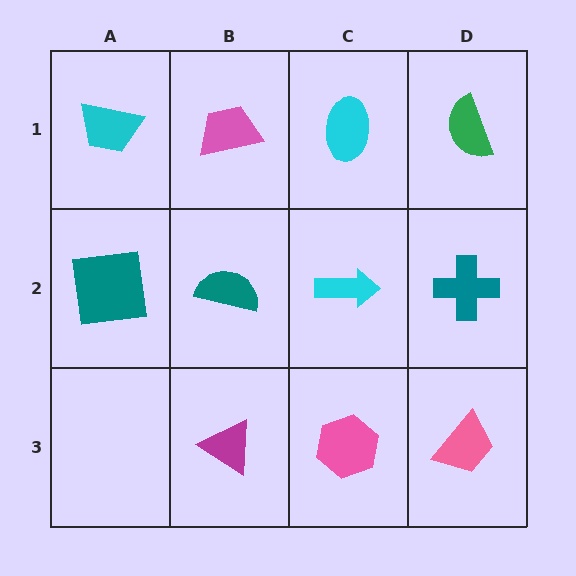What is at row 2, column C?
A cyan arrow.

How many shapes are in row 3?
3 shapes.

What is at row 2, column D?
A teal cross.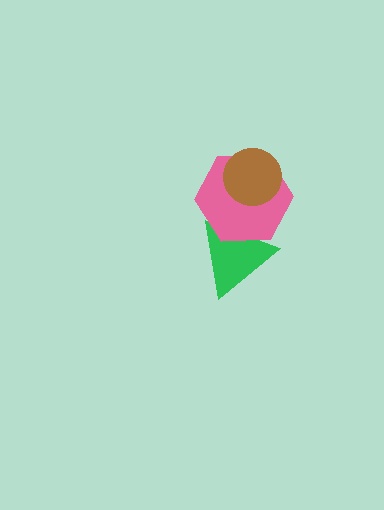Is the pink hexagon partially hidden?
Yes, it is partially covered by another shape.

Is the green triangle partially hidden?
Yes, it is partially covered by another shape.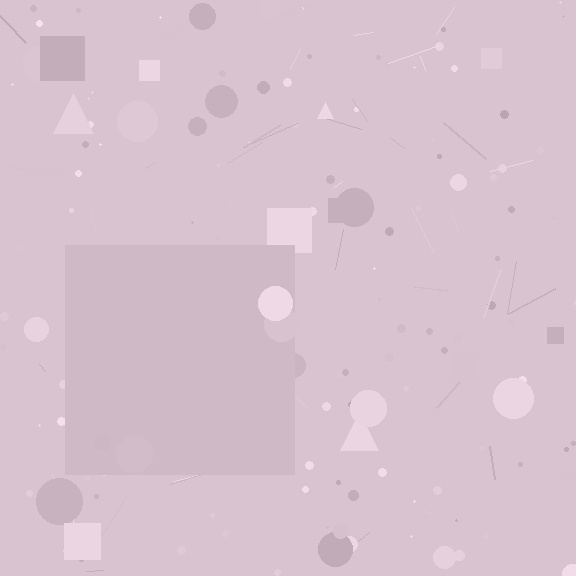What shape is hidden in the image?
A square is hidden in the image.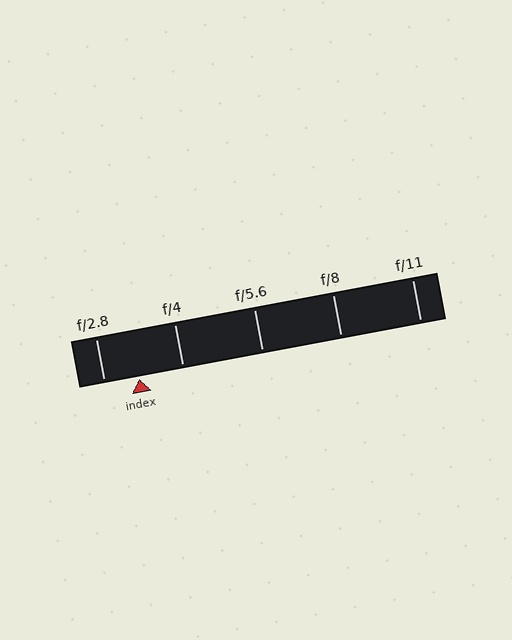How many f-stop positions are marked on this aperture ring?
There are 5 f-stop positions marked.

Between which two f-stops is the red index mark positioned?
The index mark is between f/2.8 and f/4.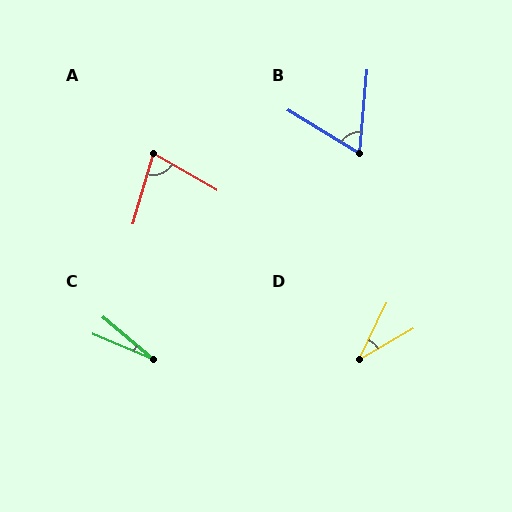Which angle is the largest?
A, at approximately 76 degrees.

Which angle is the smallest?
C, at approximately 17 degrees.